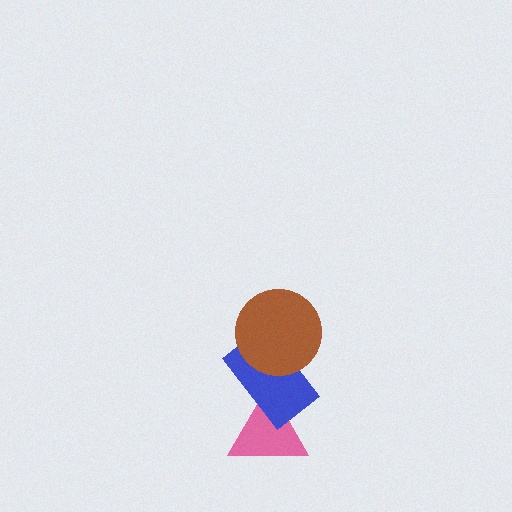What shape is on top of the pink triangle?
The blue rectangle is on top of the pink triangle.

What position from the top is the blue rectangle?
The blue rectangle is 2nd from the top.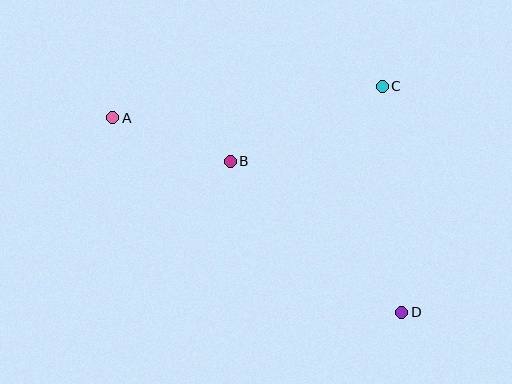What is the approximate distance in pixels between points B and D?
The distance between B and D is approximately 228 pixels.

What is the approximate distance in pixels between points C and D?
The distance between C and D is approximately 227 pixels.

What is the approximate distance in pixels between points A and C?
The distance between A and C is approximately 271 pixels.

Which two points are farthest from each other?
Points A and D are farthest from each other.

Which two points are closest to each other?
Points A and B are closest to each other.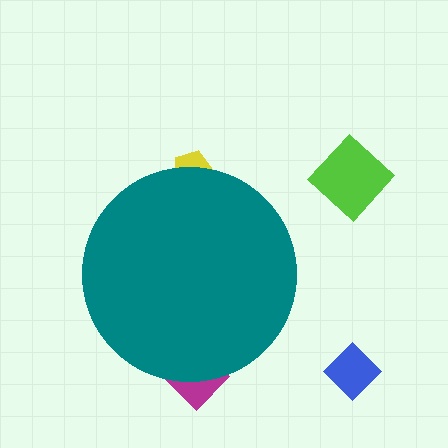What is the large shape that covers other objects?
A teal circle.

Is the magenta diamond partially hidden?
Yes, the magenta diamond is partially hidden behind the teal circle.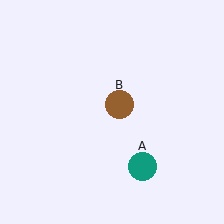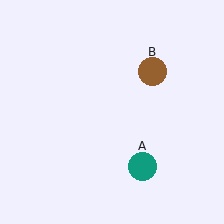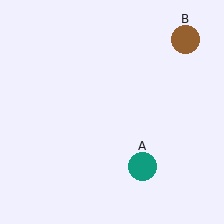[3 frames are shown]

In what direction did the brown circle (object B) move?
The brown circle (object B) moved up and to the right.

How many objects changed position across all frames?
1 object changed position: brown circle (object B).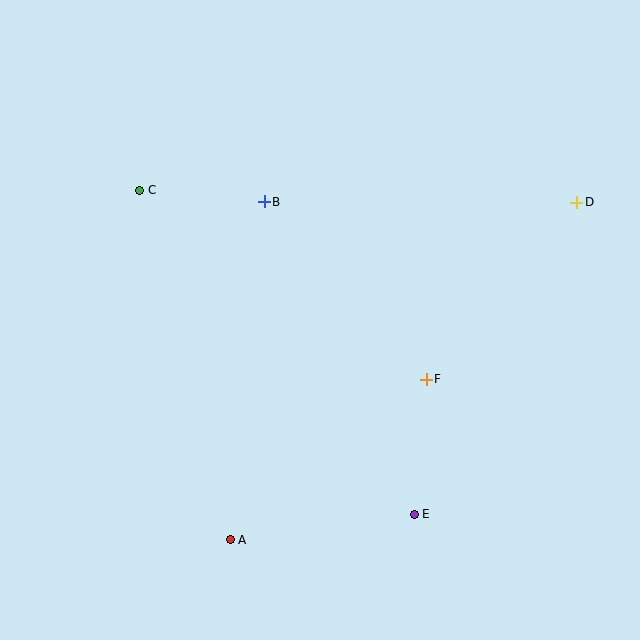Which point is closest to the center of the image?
Point F at (426, 379) is closest to the center.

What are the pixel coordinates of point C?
Point C is at (140, 190).